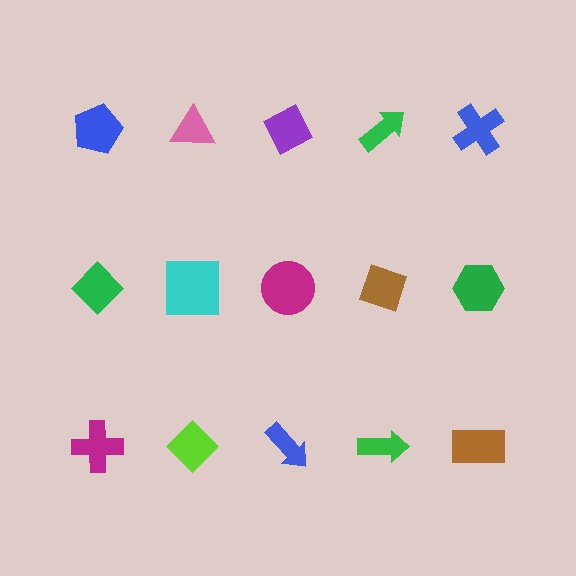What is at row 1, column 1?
A blue pentagon.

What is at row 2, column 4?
A brown diamond.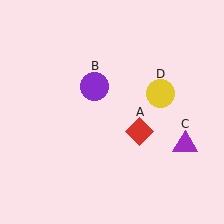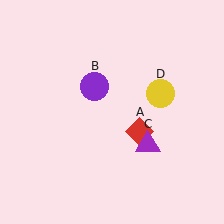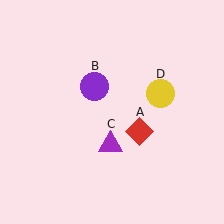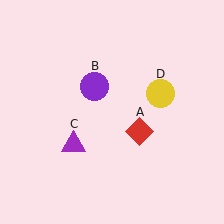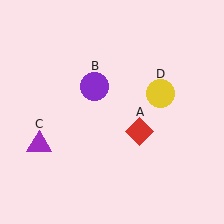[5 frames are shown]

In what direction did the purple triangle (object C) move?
The purple triangle (object C) moved left.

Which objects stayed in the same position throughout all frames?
Red diamond (object A) and purple circle (object B) and yellow circle (object D) remained stationary.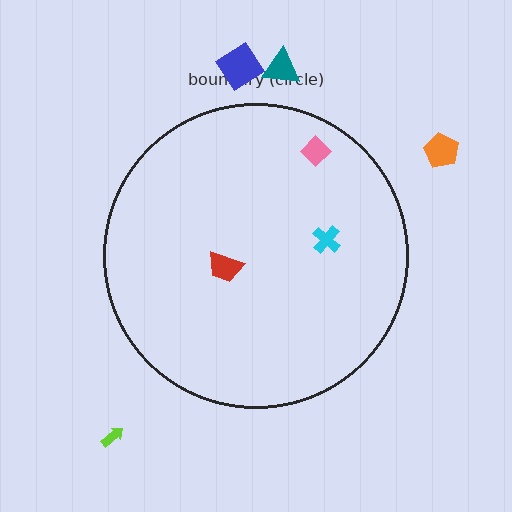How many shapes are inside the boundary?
3 inside, 4 outside.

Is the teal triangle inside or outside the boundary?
Outside.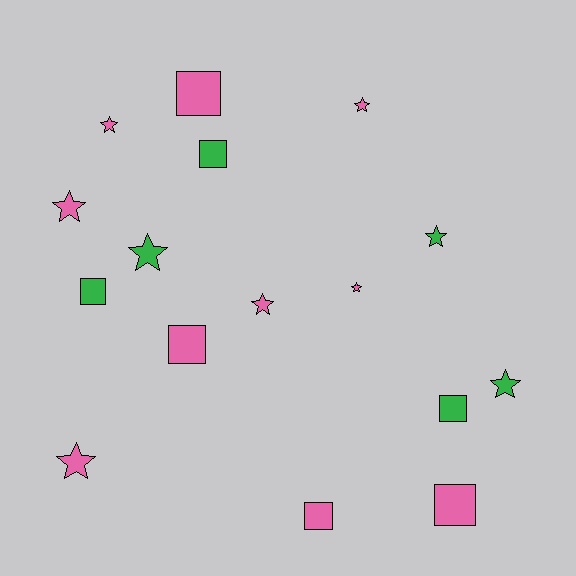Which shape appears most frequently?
Star, with 9 objects.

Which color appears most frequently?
Pink, with 10 objects.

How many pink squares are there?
There are 4 pink squares.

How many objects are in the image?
There are 16 objects.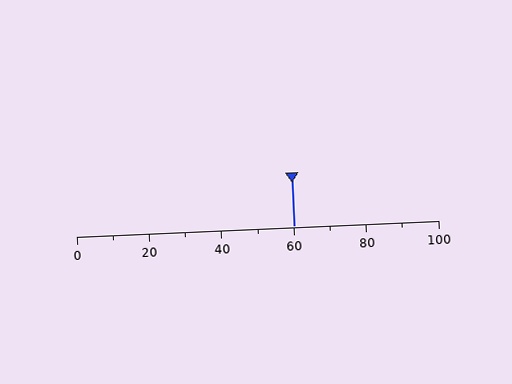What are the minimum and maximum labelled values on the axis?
The axis runs from 0 to 100.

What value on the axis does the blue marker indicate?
The marker indicates approximately 60.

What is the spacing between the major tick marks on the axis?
The major ticks are spaced 20 apart.